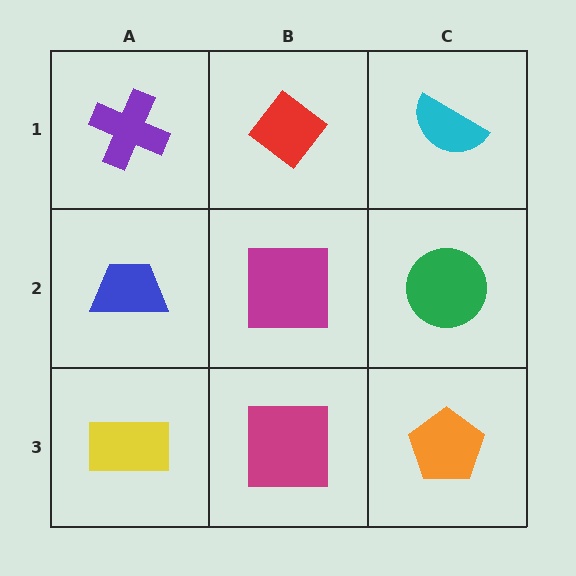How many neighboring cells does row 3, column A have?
2.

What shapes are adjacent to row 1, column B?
A magenta square (row 2, column B), a purple cross (row 1, column A), a cyan semicircle (row 1, column C).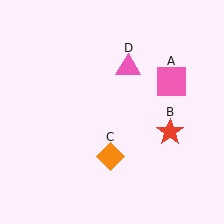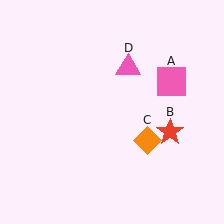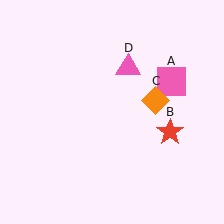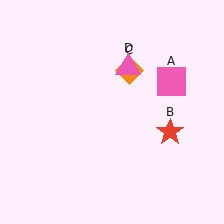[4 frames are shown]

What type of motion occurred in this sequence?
The orange diamond (object C) rotated counterclockwise around the center of the scene.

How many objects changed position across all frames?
1 object changed position: orange diamond (object C).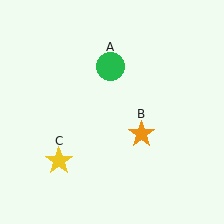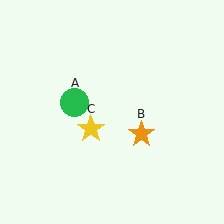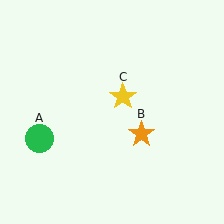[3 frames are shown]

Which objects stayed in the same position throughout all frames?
Orange star (object B) remained stationary.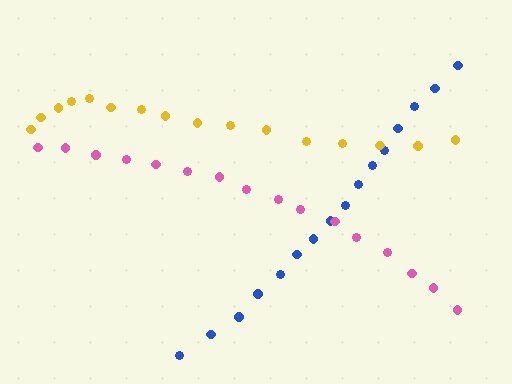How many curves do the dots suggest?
There are 3 distinct paths.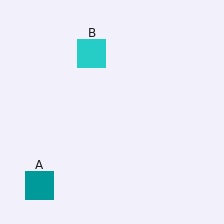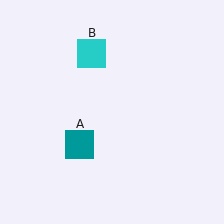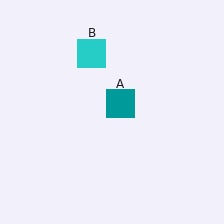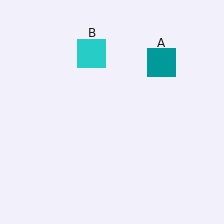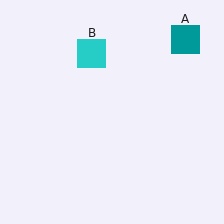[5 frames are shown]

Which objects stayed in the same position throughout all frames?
Cyan square (object B) remained stationary.